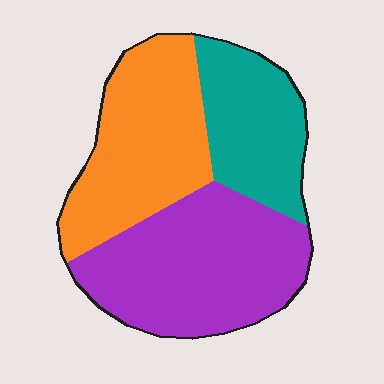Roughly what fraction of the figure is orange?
Orange covers 34% of the figure.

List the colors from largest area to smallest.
From largest to smallest: purple, orange, teal.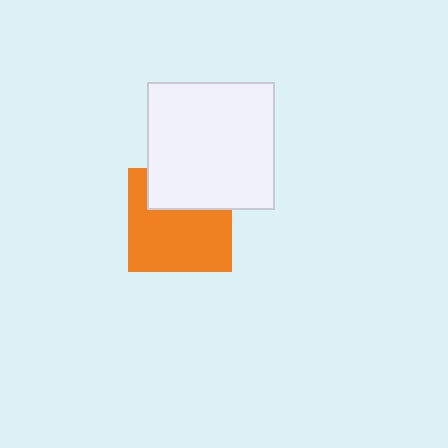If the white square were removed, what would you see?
You would see the complete orange square.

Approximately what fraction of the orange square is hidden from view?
Roughly 33% of the orange square is hidden behind the white square.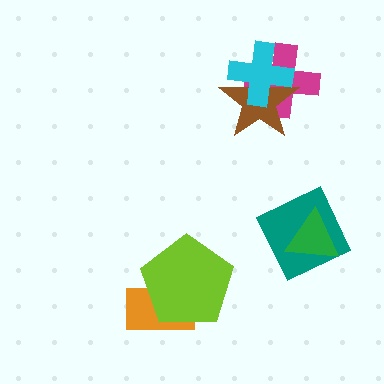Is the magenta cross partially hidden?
Yes, it is partially covered by another shape.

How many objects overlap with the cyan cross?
2 objects overlap with the cyan cross.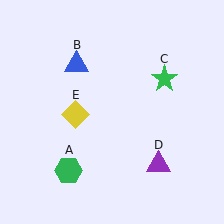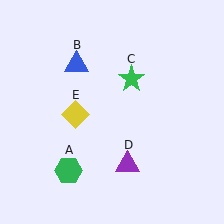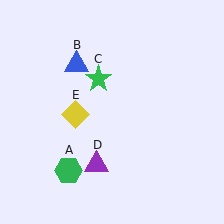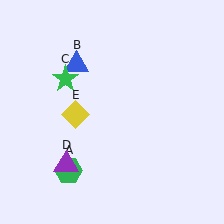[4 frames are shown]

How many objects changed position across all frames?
2 objects changed position: green star (object C), purple triangle (object D).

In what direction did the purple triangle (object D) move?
The purple triangle (object D) moved left.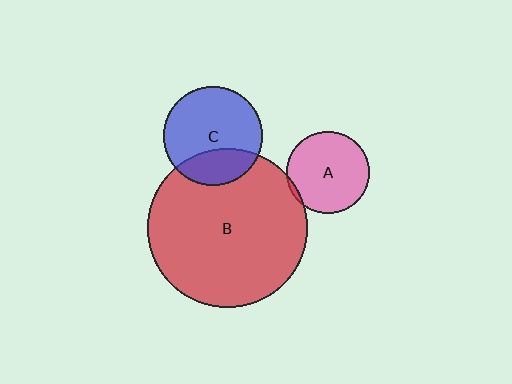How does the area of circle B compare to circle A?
Approximately 3.7 times.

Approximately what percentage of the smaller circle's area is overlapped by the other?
Approximately 5%.